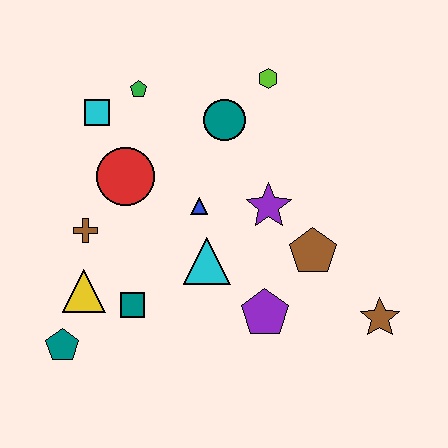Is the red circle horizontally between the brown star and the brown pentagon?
No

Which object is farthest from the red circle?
The brown star is farthest from the red circle.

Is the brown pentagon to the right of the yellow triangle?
Yes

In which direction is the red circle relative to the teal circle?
The red circle is to the left of the teal circle.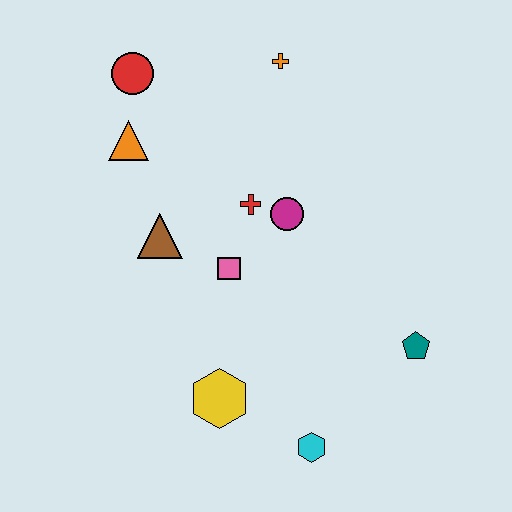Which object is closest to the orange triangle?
The red circle is closest to the orange triangle.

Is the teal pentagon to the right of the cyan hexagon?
Yes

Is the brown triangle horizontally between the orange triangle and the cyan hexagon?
Yes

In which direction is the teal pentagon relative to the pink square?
The teal pentagon is to the right of the pink square.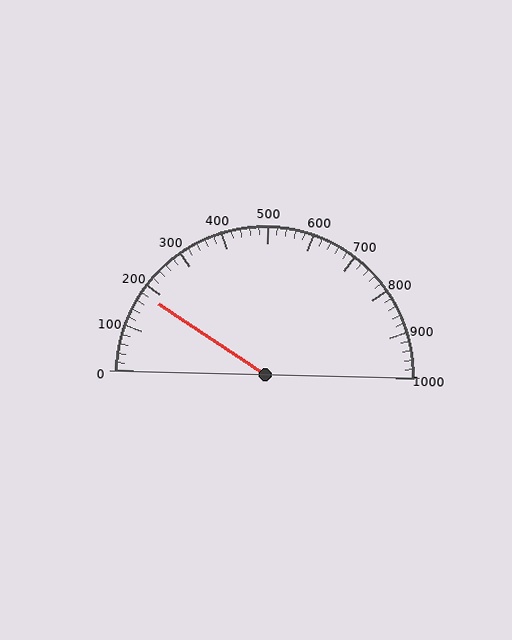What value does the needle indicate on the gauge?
The needle indicates approximately 180.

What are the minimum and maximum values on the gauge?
The gauge ranges from 0 to 1000.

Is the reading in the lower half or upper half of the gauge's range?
The reading is in the lower half of the range (0 to 1000).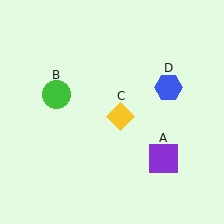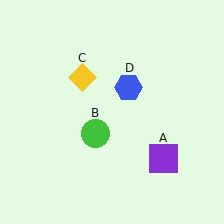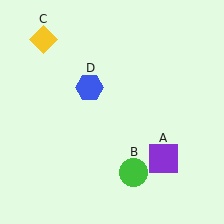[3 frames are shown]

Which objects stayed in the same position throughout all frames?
Purple square (object A) remained stationary.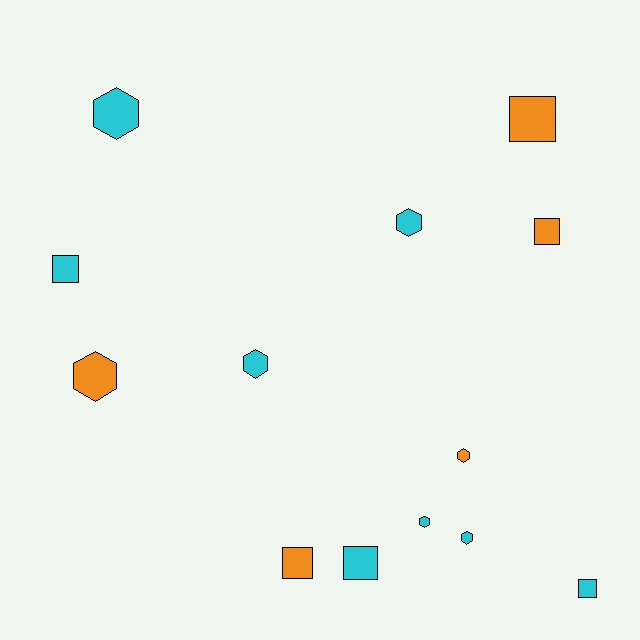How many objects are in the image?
There are 13 objects.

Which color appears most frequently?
Cyan, with 8 objects.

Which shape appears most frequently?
Hexagon, with 7 objects.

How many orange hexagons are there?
There are 2 orange hexagons.